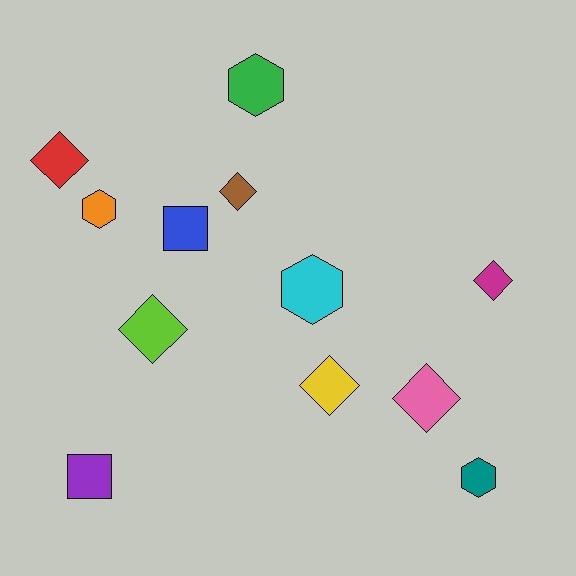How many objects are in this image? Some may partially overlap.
There are 12 objects.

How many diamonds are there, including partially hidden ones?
There are 6 diamonds.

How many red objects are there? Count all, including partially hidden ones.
There is 1 red object.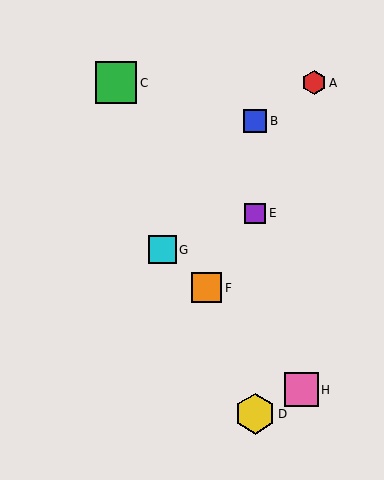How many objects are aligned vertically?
3 objects (B, D, E) are aligned vertically.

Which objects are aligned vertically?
Objects B, D, E are aligned vertically.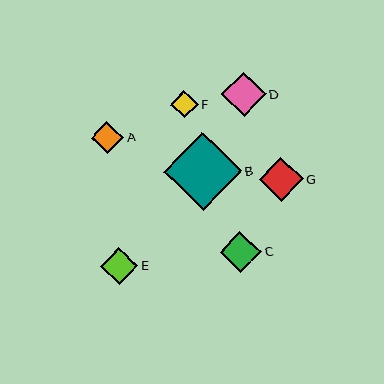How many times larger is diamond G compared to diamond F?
Diamond G is approximately 1.6 times the size of diamond F.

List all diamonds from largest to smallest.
From largest to smallest: B, D, G, C, E, A, F.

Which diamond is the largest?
Diamond B is the largest with a size of approximately 78 pixels.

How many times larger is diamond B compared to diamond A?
Diamond B is approximately 2.4 times the size of diamond A.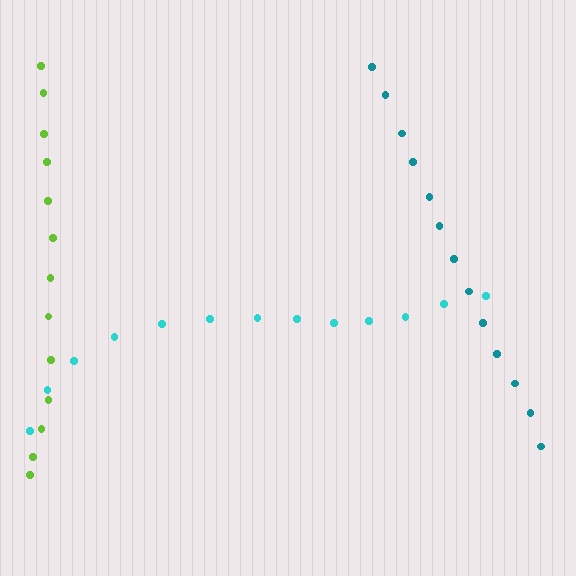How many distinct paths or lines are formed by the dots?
There are 3 distinct paths.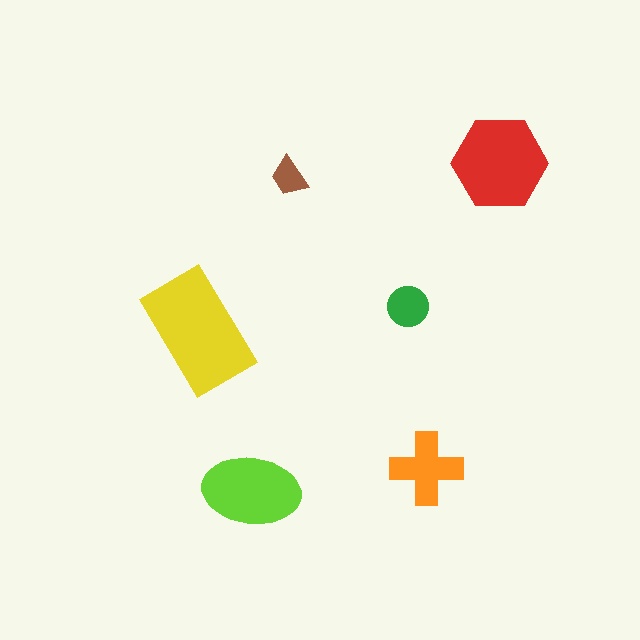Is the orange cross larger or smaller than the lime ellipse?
Smaller.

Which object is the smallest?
The brown trapezoid.